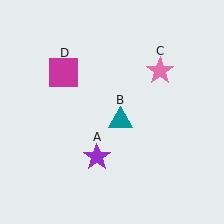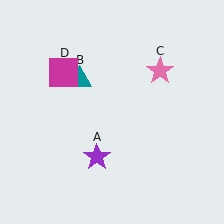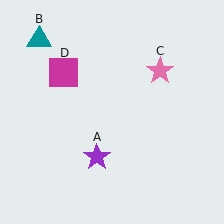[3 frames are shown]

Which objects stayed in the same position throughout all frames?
Purple star (object A) and pink star (object C) and magenta square (object D) remained stationary.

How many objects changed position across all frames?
1 object changed position: teal triangle (object B).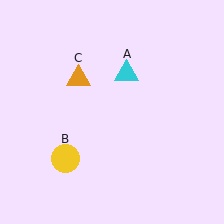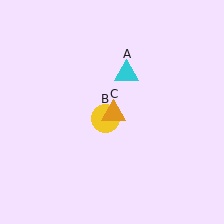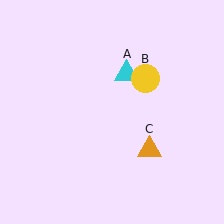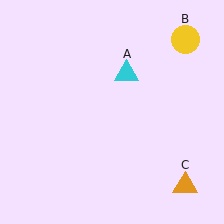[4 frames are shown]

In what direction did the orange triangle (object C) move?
The orange triangle (object C) moved down and to the right.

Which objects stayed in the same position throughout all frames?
Cyan triangle (object A) remained stationary.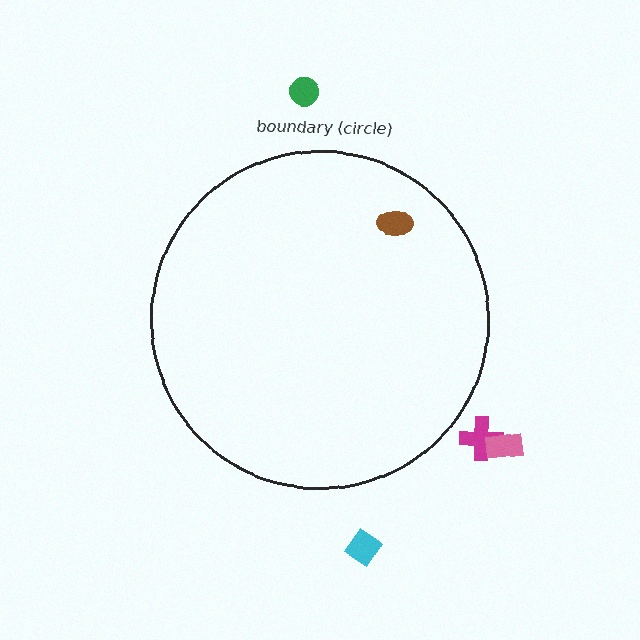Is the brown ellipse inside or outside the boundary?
Inside.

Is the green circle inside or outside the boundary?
Outside.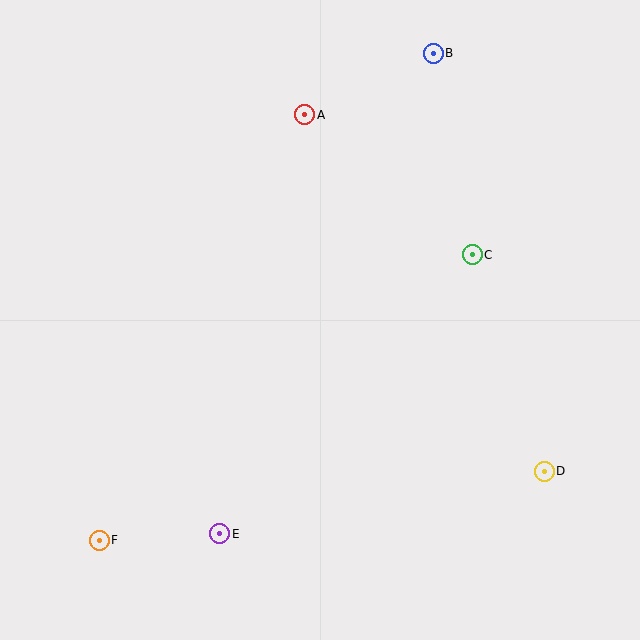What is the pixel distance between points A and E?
The distance between A and E is 427 pixels.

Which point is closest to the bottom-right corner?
Point D is closest to the bottom-right corner.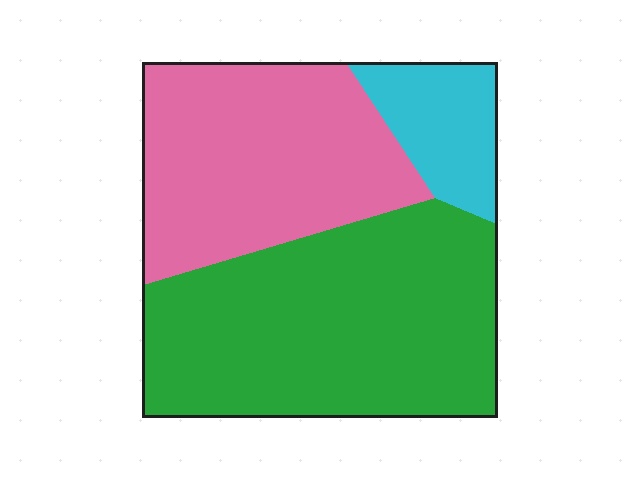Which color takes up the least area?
Cyan, at roughly 10%.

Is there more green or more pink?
Green.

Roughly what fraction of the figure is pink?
Pink covers about 35% of the figure.